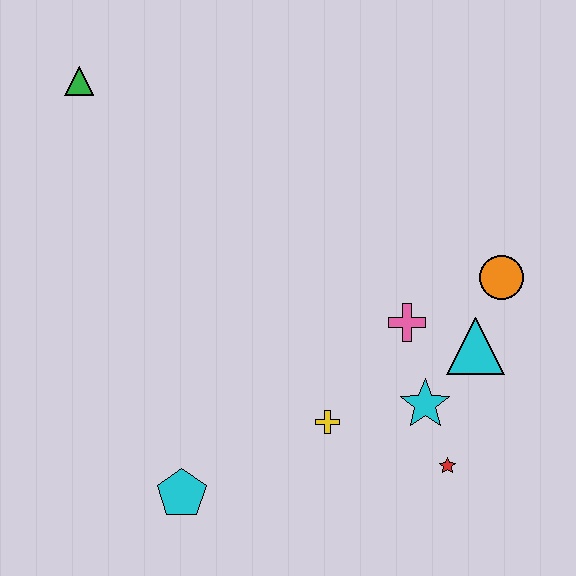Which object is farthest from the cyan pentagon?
The green triangle is farthest from the cyan pentagon.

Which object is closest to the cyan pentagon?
The yellow cross is closest to the cyan pentagon.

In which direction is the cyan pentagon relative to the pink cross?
The cyan pentagon is to the left of the pink cross.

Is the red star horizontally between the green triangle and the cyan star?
No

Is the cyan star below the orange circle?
Yes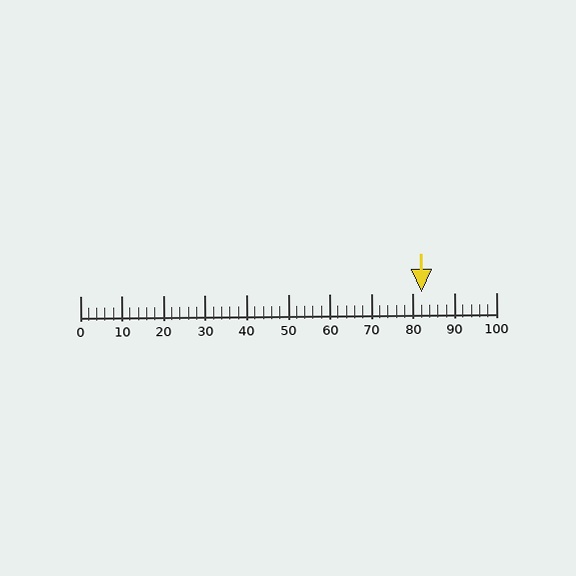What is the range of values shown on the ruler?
The ruler shows values from 0 to 100.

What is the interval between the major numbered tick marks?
The major tick marks are spaced 10 units apart.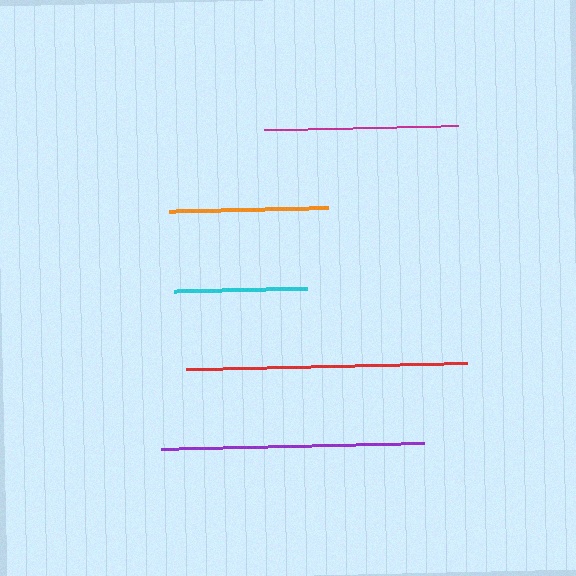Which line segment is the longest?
The red line is the longest at approximately 281 pixels.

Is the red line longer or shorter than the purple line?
The red line is longer than the purple line.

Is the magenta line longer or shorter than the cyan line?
The magenta line is longer than the cyan line.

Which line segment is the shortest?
The cyan line is the shortest at approximately 133 pixels.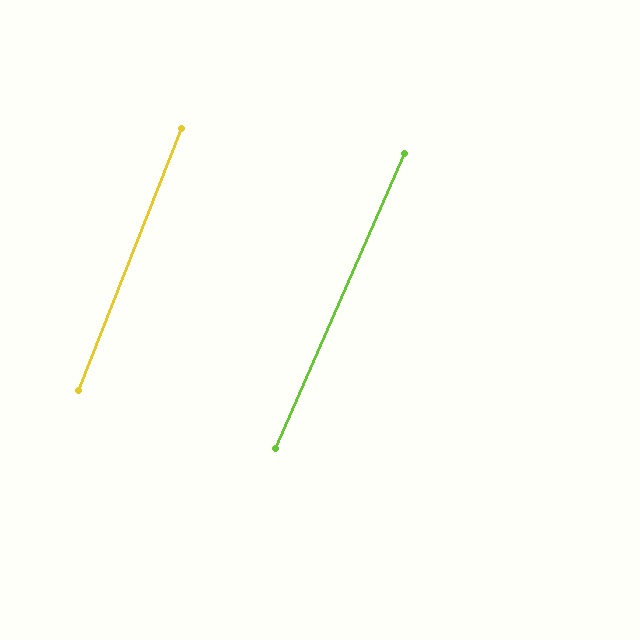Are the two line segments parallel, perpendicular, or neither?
Parallel — their directions differ by only 1.9°.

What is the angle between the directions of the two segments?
Approximately 2 degrees.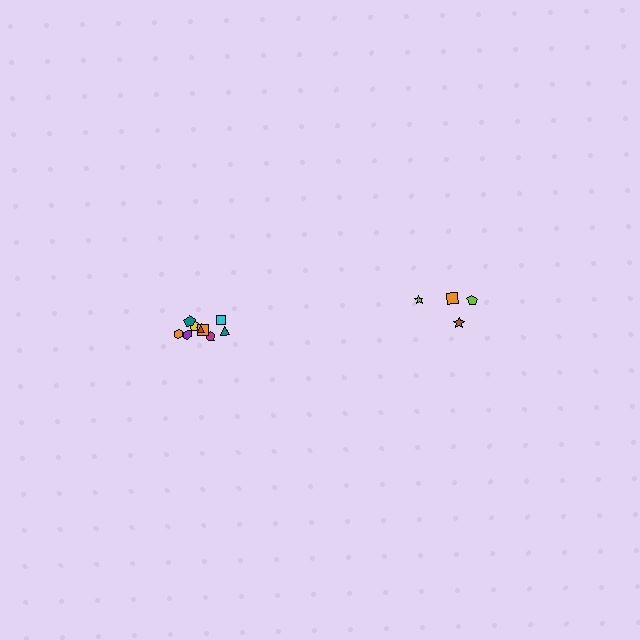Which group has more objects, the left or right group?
The left group.